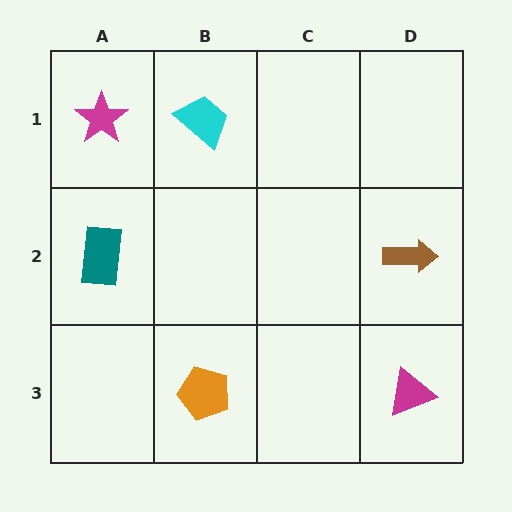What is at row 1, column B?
A cyan trapezoid.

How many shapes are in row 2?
2 shapes.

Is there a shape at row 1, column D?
No, that cell is empty.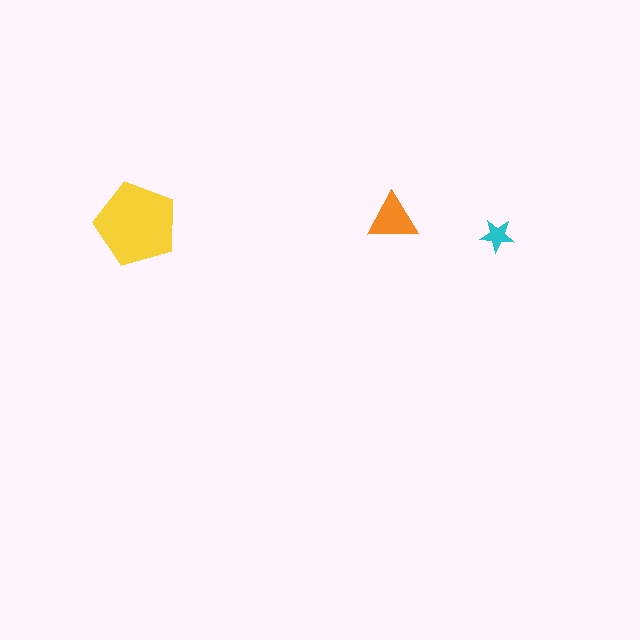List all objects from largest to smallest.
The yellow pentagon, the orange triangle, the cyan star.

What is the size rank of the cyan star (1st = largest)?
3rd.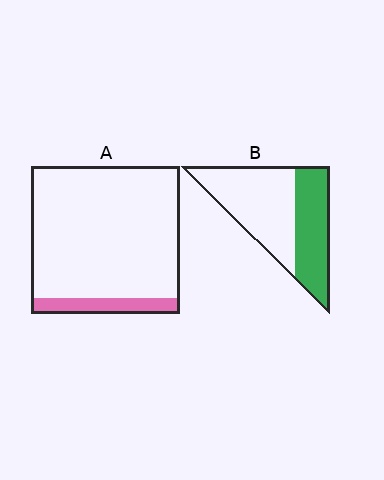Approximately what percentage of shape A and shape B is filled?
A is approximately 10% and B is approximately 40%.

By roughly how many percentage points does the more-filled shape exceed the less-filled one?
By roughly 30 percentage points (B over A).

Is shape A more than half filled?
No.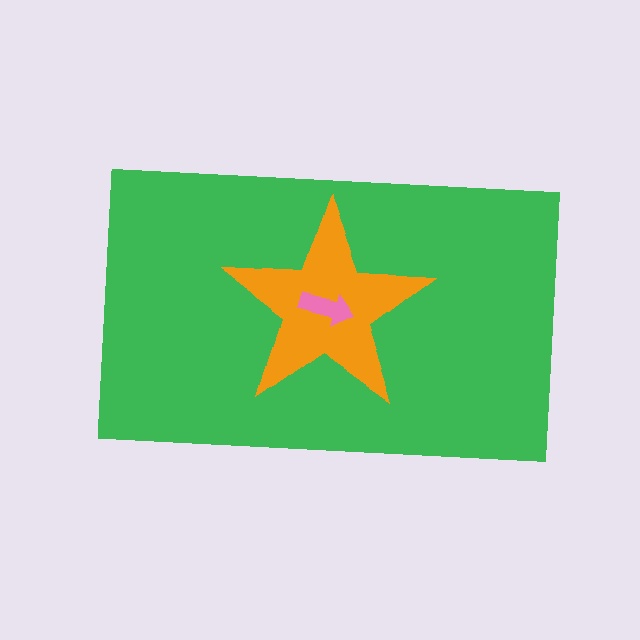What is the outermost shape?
The green rectangle.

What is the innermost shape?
The pink arrow.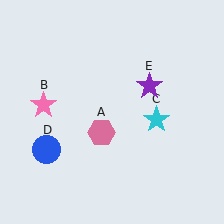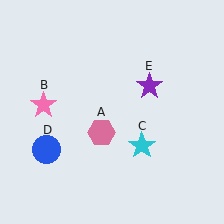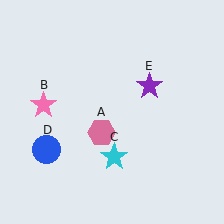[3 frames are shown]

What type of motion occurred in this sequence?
The cyan star (object C) rotated clockwise around the center of the scene.